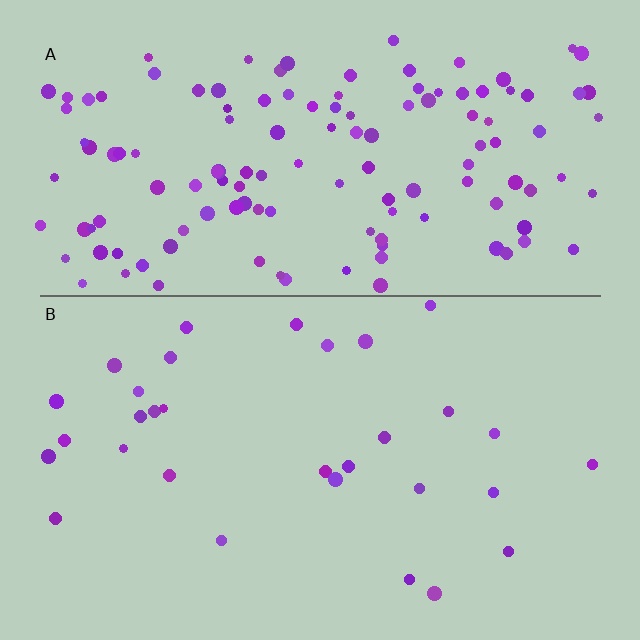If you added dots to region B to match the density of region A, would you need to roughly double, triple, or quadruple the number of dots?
Approximately quadruple.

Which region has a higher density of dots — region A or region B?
A (the top).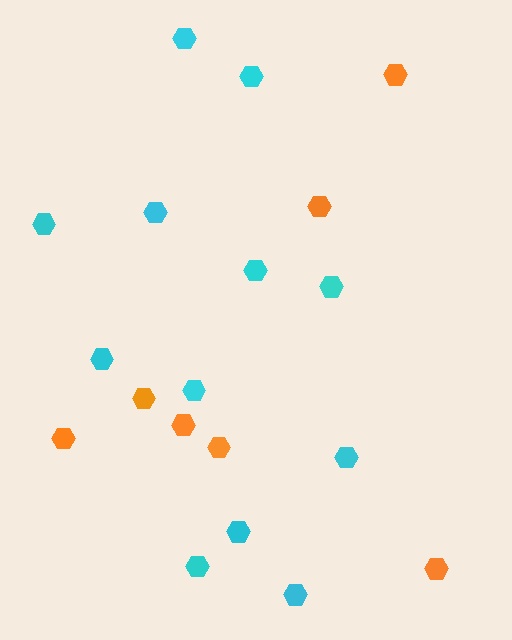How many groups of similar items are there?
There are 2 groups: one group of cyan hexagons (12) and one group of orange hexagons (7).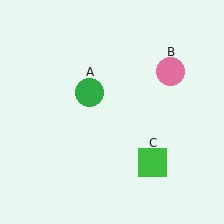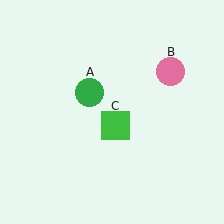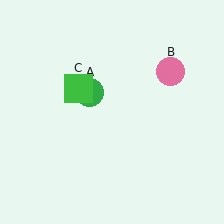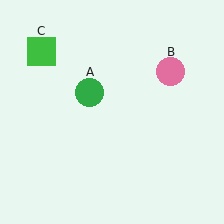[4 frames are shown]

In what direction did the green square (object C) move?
The green square (object C) moved up and to the left.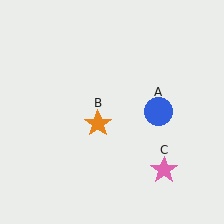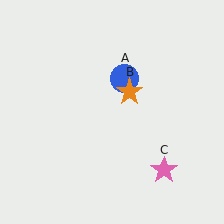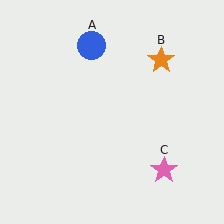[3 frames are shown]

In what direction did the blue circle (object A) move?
The blue circle (object A) moved up and to the left.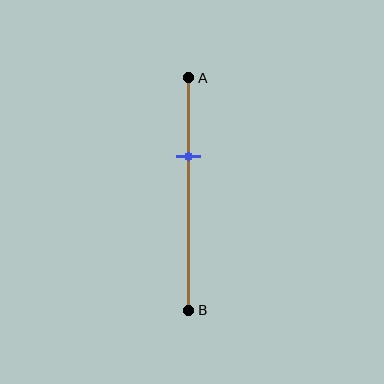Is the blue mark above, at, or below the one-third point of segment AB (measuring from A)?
The blue mark is approximately at the one-third point of segment AB.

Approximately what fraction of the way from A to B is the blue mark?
The blue mark is approximately 35% of the way from A to B.